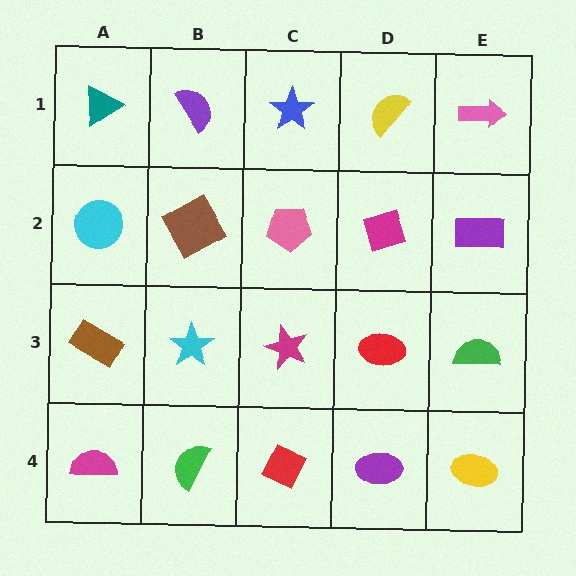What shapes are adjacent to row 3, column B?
A brown square (row 2, column B), a green semicircle (row 4, column B), a brown rectangle (row 3, column A), a magenta star (row 3, column C).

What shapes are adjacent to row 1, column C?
A pink pentagon (row 2, column C), a purple semicircle (row 1, column B), a yellow semicircle (row 1, column D).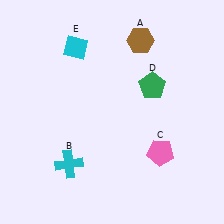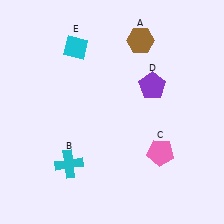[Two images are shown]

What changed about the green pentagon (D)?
In Image 1, D is green. In Image 2, it changed to purple.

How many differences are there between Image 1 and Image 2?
There is 1 difference between the two images.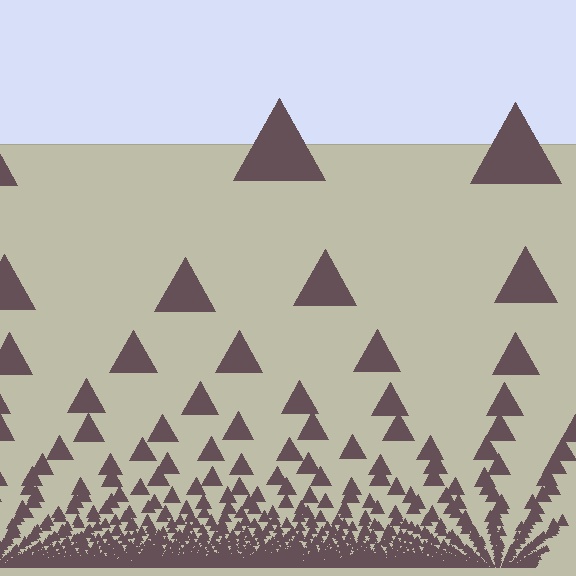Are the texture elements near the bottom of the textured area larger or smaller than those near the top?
Smaller. The gradient is inverted — elements near the bottom are smaller and denser.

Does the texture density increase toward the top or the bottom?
Density increases toward the bottom.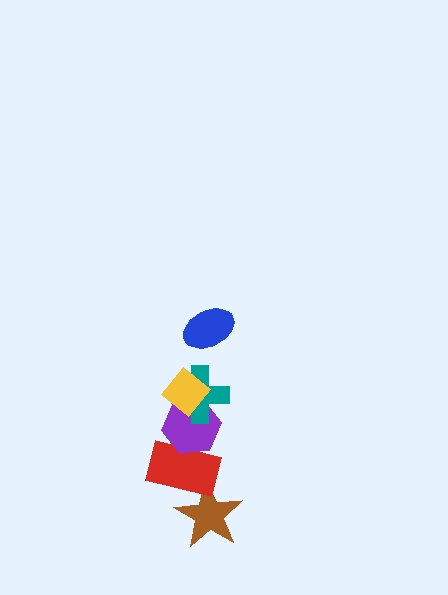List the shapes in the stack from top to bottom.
From top to bottom: the blue ellipse, the yellow diamond, the teal cross, the purple hexagon, the red rectangle, the brown star.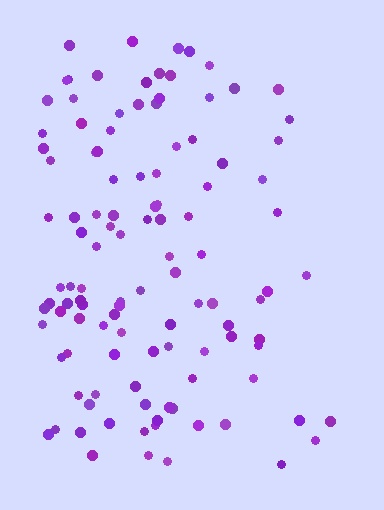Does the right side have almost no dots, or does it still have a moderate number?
Still a moderate number, just noticeably fewer than the left.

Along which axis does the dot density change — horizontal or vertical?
Horizontal.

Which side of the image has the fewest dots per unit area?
The right.